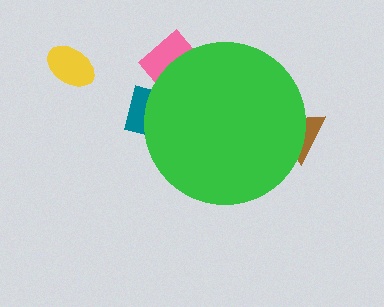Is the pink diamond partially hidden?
Yes, the pink diamond is partially hidden behind the green circle.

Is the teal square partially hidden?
Yes, the teal square is partially hidden behind the green circle.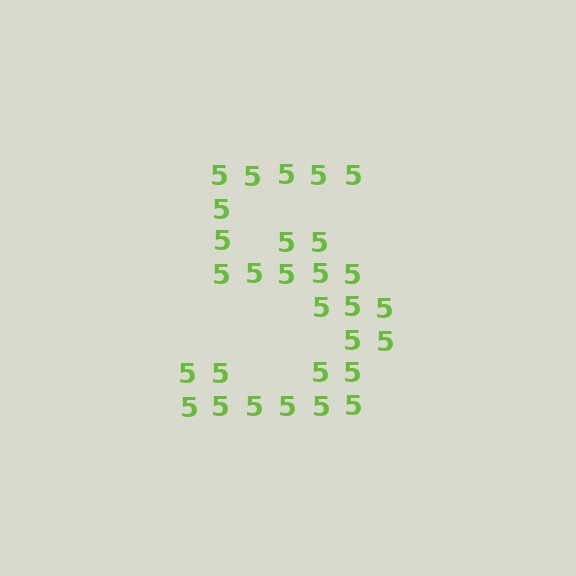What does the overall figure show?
The overall figure shows the digit 5.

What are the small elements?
The small elements are digit 5's.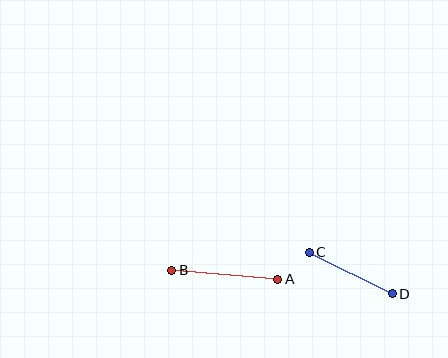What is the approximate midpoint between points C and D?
The midpoint is at approximately (351, 273) pixels.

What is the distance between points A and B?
The distance is approximately 107 pixels.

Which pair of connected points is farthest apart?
Points A and B are farthest apart.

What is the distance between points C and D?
The distance is approximately 93 pixels.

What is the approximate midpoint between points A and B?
The midpoint is at approximately (225, 275) pixels.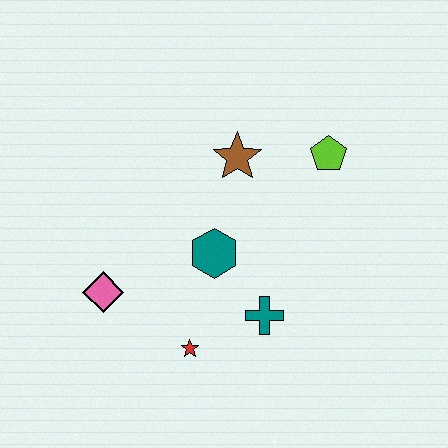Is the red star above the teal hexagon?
No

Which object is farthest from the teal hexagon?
The lime pentagon is farthest from the teal hexagon.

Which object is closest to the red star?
The teal cross is closest to the red star.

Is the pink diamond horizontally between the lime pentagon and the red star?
No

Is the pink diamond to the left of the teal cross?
Yes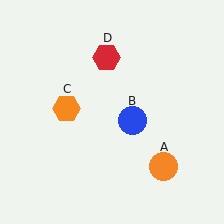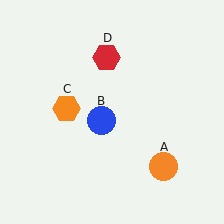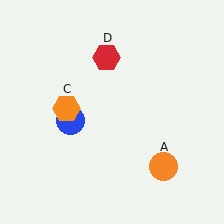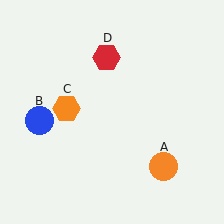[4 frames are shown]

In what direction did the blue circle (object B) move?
The blue circle (object B) moved left.